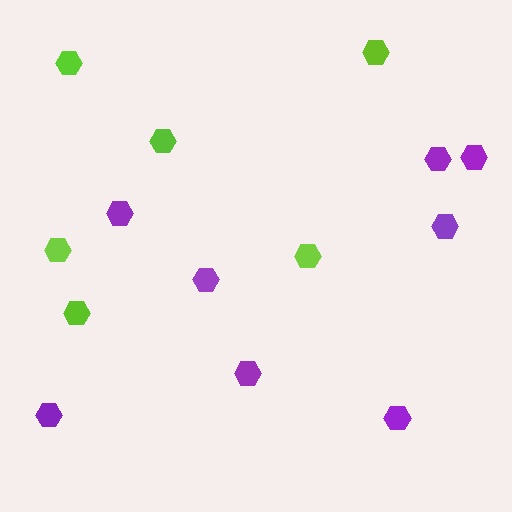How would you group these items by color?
There are 2 groups: one group of purple hexagons (8) and one group of lime hexagons (6).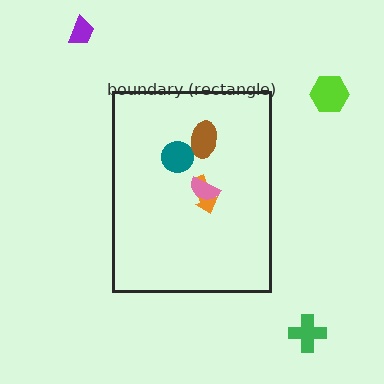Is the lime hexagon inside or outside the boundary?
Outside.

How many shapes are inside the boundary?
4 inside, 3 outside.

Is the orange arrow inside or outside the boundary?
Inside.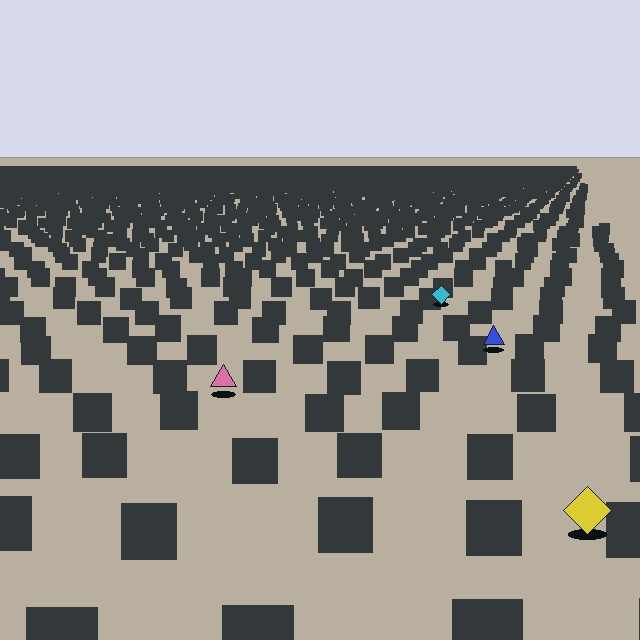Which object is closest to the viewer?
The yellow diamond is closest. The texture marks near it are larger and more spread out.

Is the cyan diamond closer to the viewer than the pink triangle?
No. The pink triangle is closer — you can tell from the texture gradient: the ground texture is coarser near it.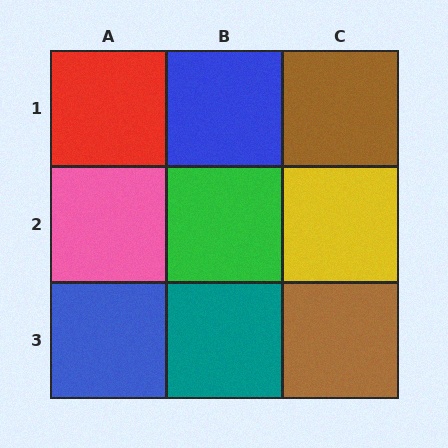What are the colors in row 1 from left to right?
Red, blue, brown.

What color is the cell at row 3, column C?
Brown.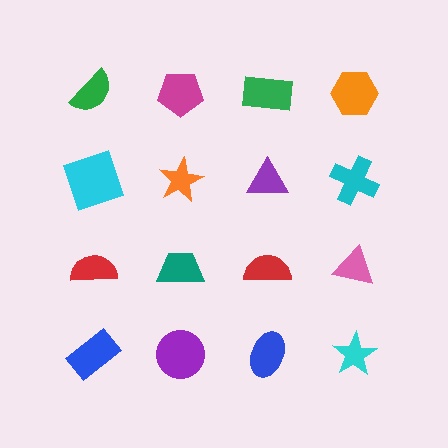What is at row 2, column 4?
A cyan cross.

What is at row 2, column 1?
A cyan square.